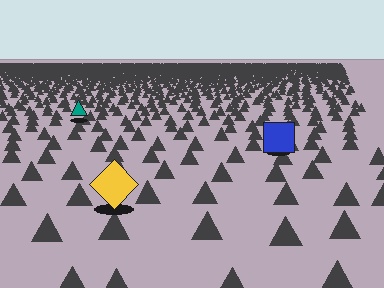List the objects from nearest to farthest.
From nearest to farthest: the yellow diamond, the blue square, the teal triangle.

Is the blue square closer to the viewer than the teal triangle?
Yes. The blue square is closer — you can tell from the texture gradient: the ground texture is coarser near it.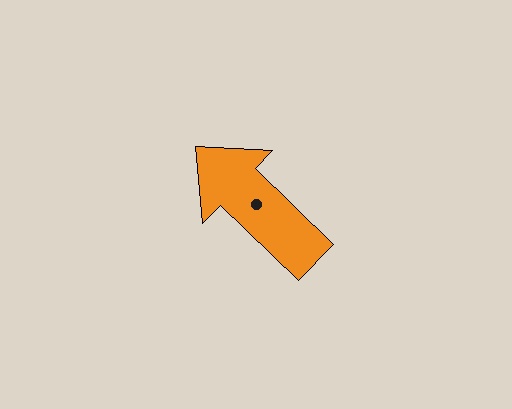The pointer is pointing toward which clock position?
Roughly 10 o'clock.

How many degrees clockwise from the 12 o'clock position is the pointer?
Approximately 314 degrees.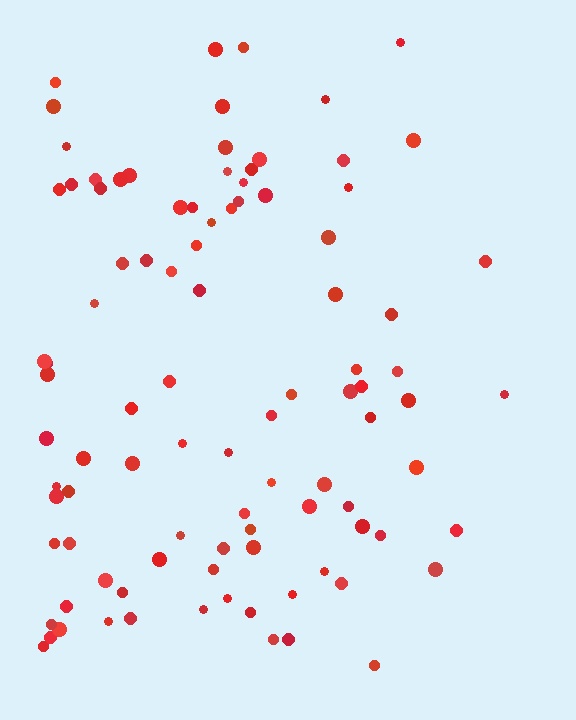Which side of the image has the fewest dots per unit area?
The right.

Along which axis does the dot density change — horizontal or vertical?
Horizontal.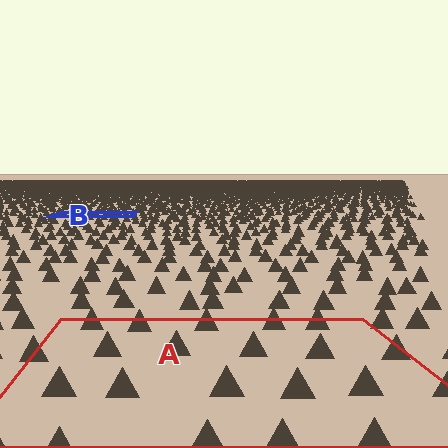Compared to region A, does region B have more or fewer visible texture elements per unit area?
Region B has more texture elements per unit area — they are packed more densely because it is farther away.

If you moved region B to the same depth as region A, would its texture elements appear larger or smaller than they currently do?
They would appear larger. At a closer depth, the same texture elements are projected at a bigger on-screen size.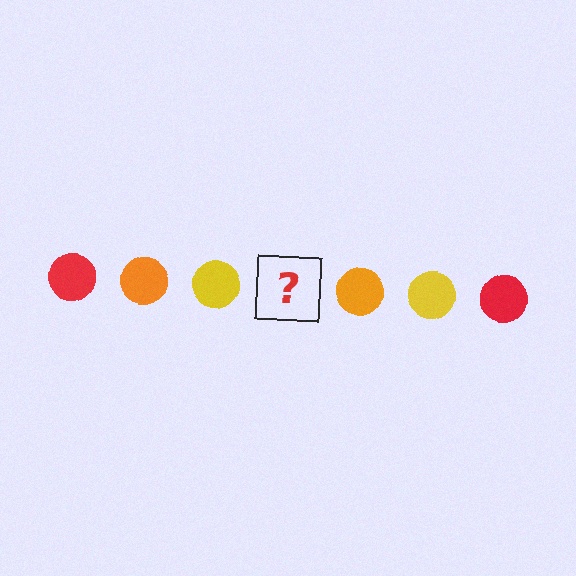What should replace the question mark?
The question mark should be replaced with a red circle.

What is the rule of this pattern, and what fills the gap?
The rule is that the pattern cycles through red, orange, yellow circles. The gap should be filled with a red circle.